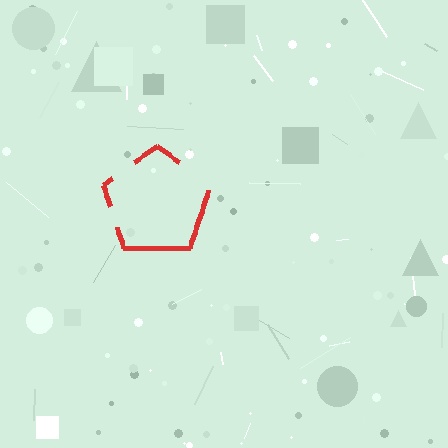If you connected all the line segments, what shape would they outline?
They would outline a pentagon.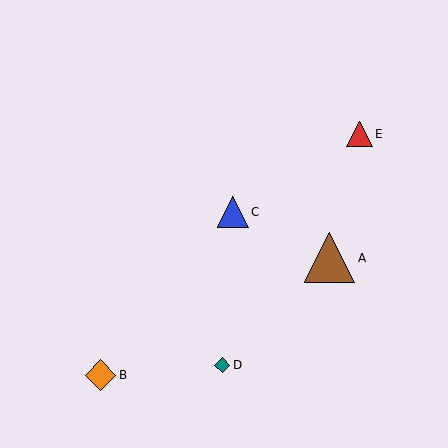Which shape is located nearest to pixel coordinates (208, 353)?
The teal diamond (labeled D) at (222, 365) is nearest to that location.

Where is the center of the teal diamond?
The center of the teal diamond is at (222, 365).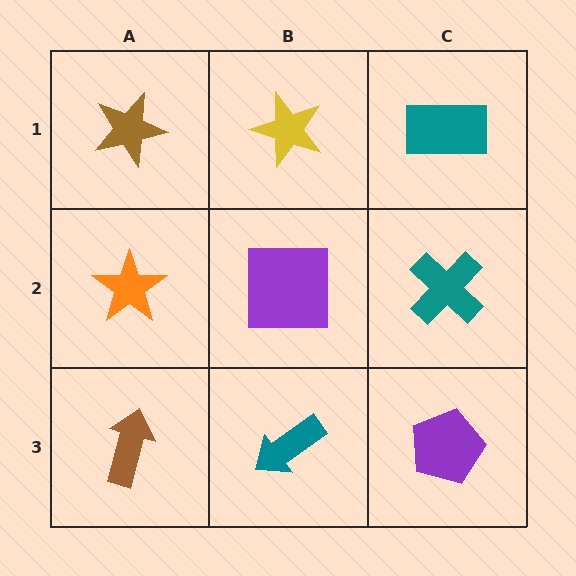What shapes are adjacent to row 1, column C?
A teal cross (row 2, column C), a yellow star (row 1, column B).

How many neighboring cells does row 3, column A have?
2.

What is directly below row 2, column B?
A teal arrow.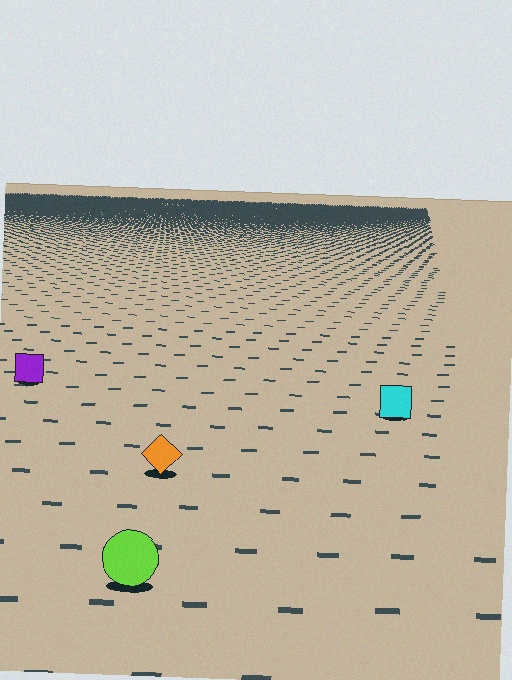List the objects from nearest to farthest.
From nearest to farthest: the lime circle, the orange diamond, the cyan square, the purple square.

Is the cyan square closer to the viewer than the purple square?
Yes. The cyan square is closer — you can tell from the texture gradient: the ground texture is coarser near it.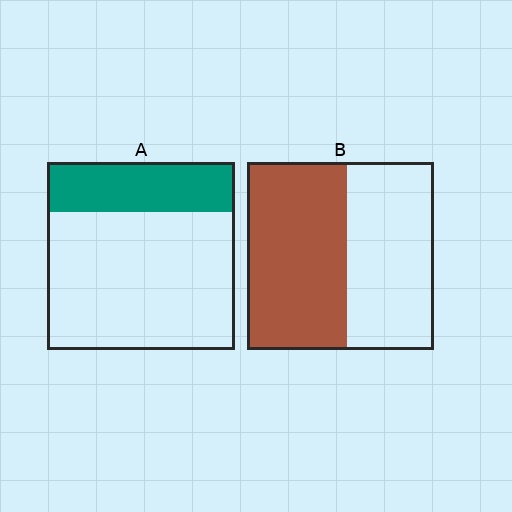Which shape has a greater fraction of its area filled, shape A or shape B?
Shape B.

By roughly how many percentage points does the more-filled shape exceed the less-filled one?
By roughly 25 percentage points (B over A).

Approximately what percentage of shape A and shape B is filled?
A is approximately 25% and B is approximately 55%.